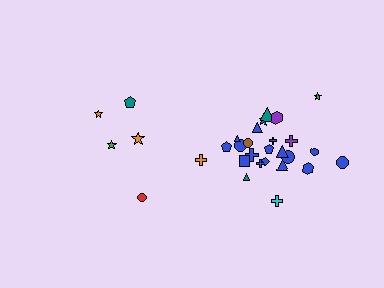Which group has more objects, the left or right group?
The right group.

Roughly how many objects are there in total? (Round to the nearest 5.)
Roughly 30 objects in total.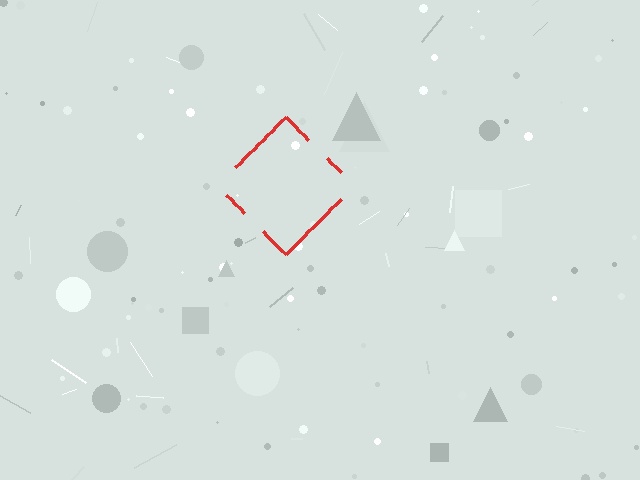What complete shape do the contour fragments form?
The contour fragments form a diamond.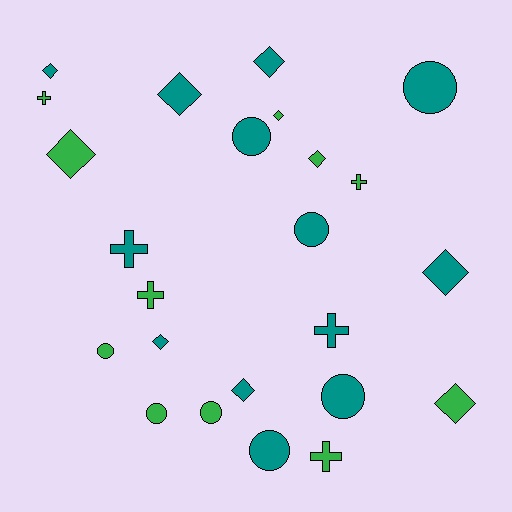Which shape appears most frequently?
Diamond, with 10 objects.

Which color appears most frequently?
Teal, with 13 objects.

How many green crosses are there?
There are 4 green crosses.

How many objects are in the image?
There are 24 objects.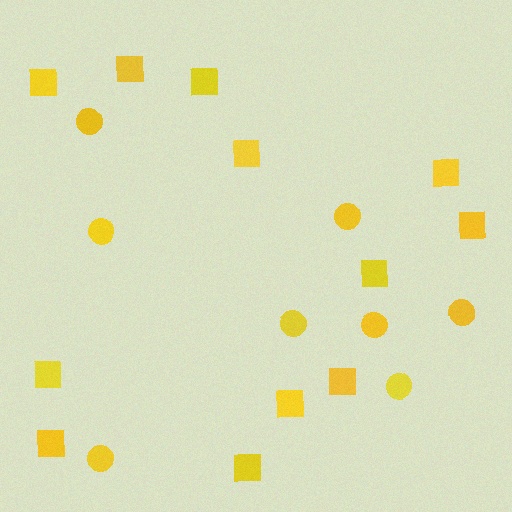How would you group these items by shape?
There are 2 groups: one group of squares (12) and one group of circles (8).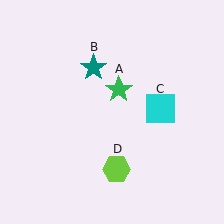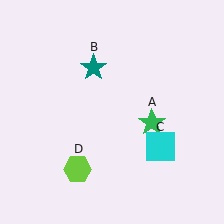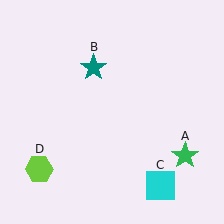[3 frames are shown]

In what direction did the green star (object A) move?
The green star (object A) moved down and to the right.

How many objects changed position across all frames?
3 objects changed position: green star (object A), cyan square (object C), lime hexagon (object D).